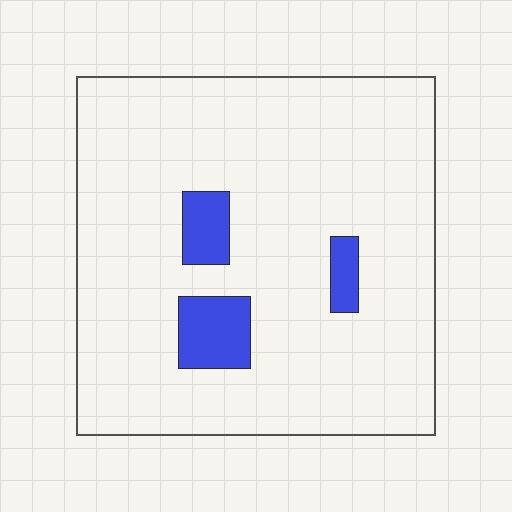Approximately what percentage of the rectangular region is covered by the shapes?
Approximately 10%.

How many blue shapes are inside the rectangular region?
3.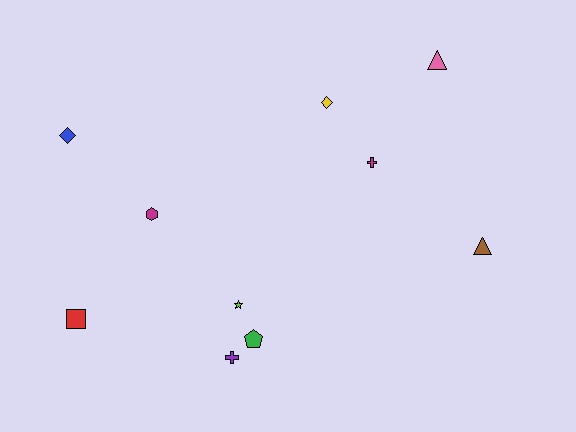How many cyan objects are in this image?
There are no cyan objects.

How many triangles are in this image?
There are 2 triangles.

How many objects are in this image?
There are 10 objects.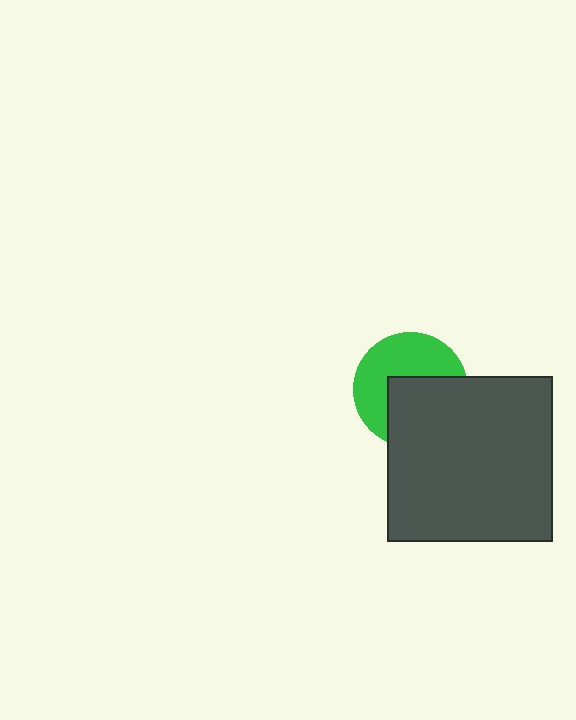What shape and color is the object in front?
The object in front is a dark gray square.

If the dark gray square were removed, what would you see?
You would see the complete green circle.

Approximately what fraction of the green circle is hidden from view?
Roughly 48% of the green circle is hidden behind the dark gray square.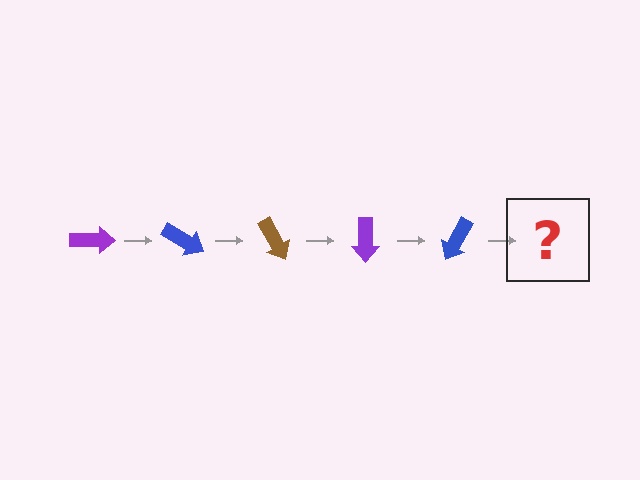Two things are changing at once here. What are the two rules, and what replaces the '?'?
The two rules are that it rotates 30 degrees each step and the color cycles through purple, blue, and brown. The '?' should be a brown arrow, rotated 150 degrees from the start.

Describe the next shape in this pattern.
It should be a brown arrow, rotated 150 degrees from the start.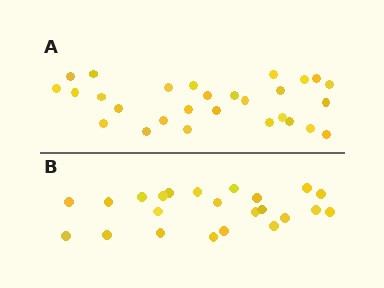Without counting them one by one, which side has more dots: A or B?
Region A (the top region) has more dots.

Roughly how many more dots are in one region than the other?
Region A has about 5 more dots than region B.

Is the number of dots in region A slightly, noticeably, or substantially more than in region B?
Region A has only slightly more — the two regions are fairly close. The ratio is roughly 1.2 to 1.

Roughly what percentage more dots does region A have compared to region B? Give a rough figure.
About 20% more.